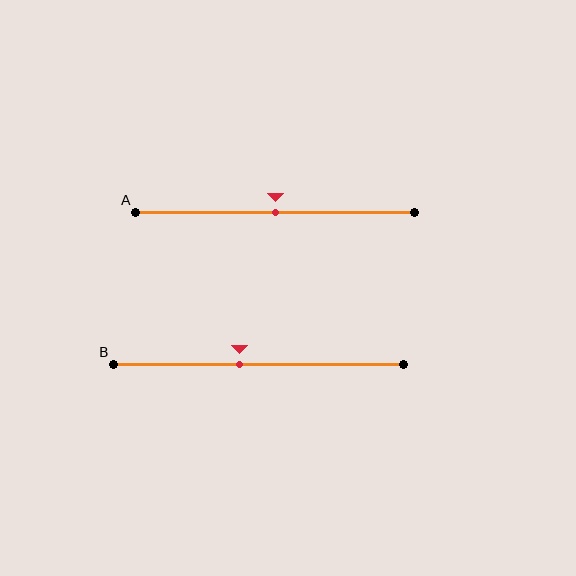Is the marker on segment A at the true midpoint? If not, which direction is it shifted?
Yes, the marker on segment A is at the true midpoint.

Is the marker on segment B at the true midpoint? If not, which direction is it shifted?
No, the marker on segment B is shifted to the left by about 7% of the segment length.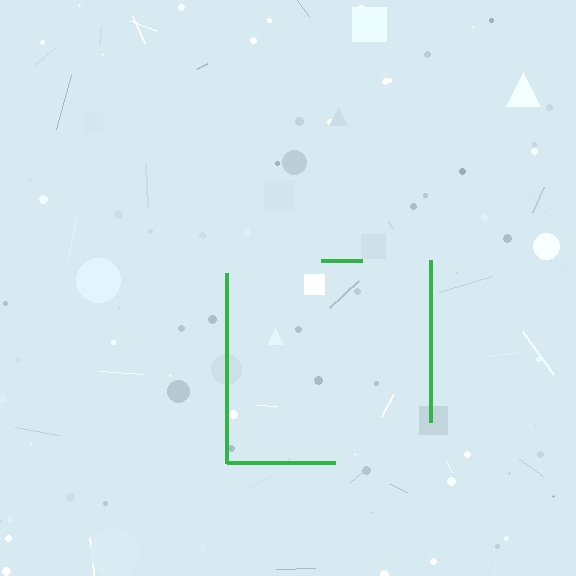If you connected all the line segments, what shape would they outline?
They would outline a square.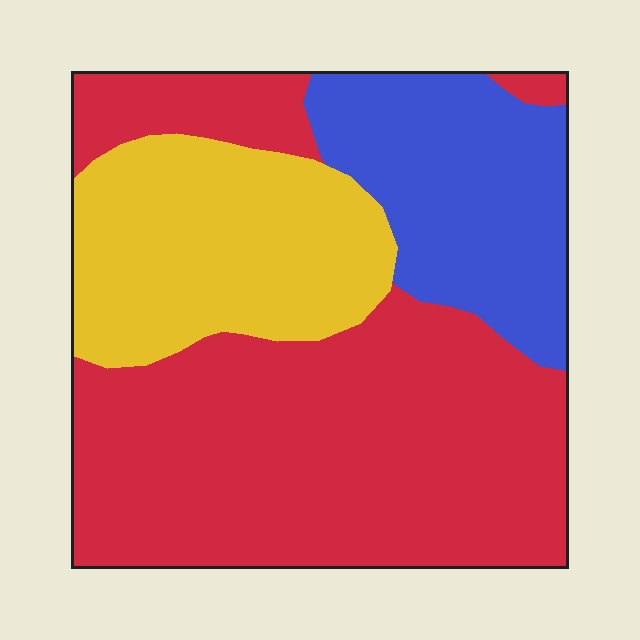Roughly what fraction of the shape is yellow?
Yellow covers around 25% of the shape.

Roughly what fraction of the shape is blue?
Blue takes up between a sixth and a third of the shape.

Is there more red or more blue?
Red.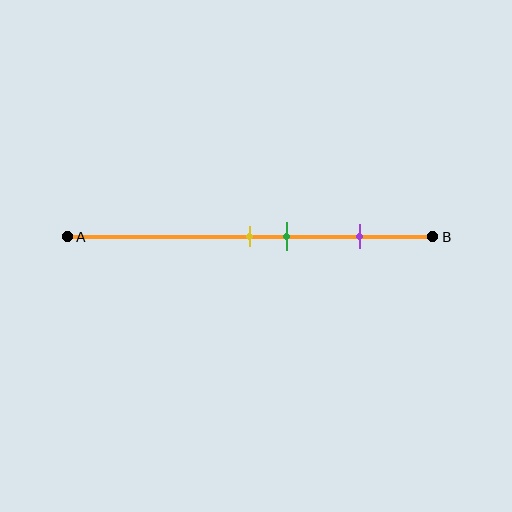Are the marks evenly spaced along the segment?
No, the marks are not evenly spaced.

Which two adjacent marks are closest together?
The yellow and green marks are the closest adjacent pair.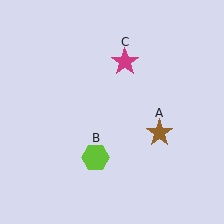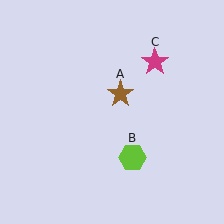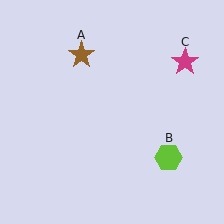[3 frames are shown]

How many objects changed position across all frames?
3 objects changed position: brown star (object A), lime hexagon (object B), magenta star (object C).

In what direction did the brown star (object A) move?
The brown star (object A) moved up and to the left.